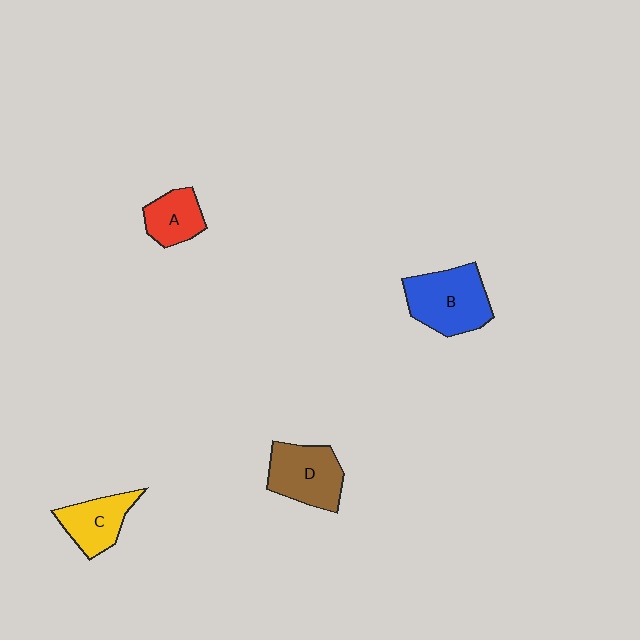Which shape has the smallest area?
Shape A (red).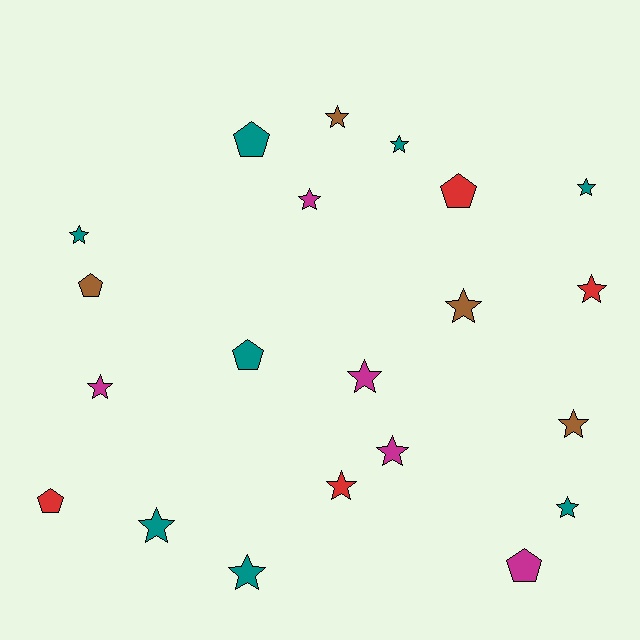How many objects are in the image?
There are 21 objects.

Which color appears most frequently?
Teal, with 8 objects.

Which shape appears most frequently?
Star, with 15 objects.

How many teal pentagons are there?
There are 2 teal pentagons.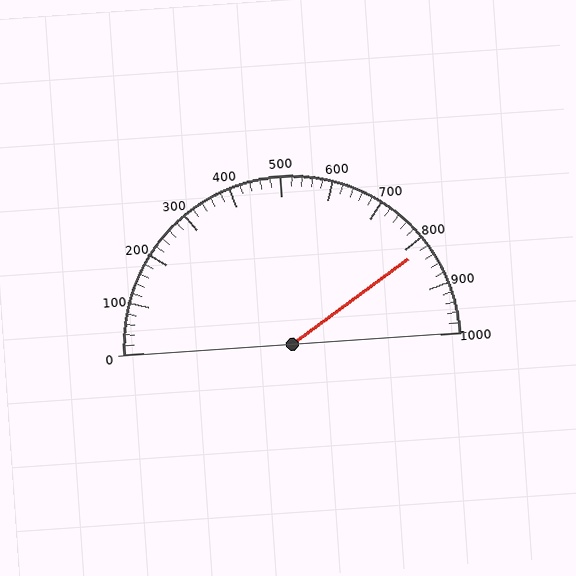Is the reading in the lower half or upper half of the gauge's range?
The reading is in the upper half of the range (0 to 1000).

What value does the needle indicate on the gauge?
The needle indicates approximately 820.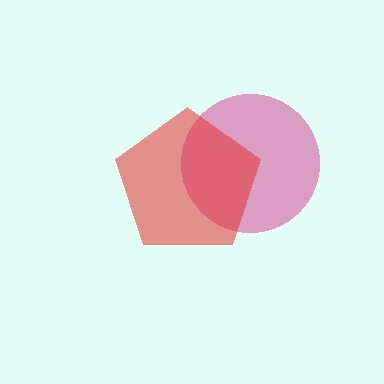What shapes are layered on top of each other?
The layered shapes are: a magenta circle, a red pentagon.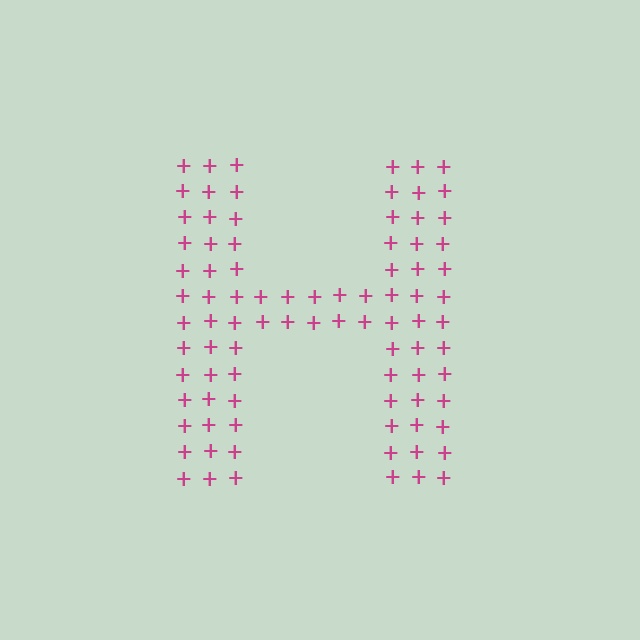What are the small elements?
The small elements are plus signs.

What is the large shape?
The large shape is the letter H.